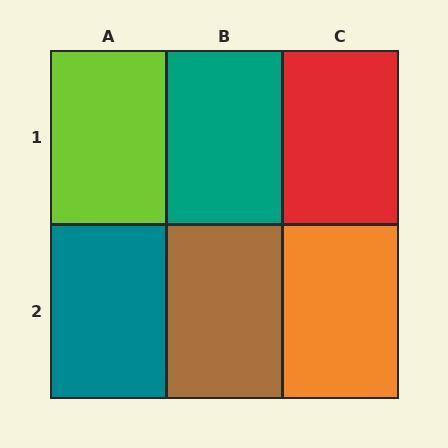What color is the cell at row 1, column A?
Lime.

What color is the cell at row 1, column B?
Teal.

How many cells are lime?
1 cell is lime.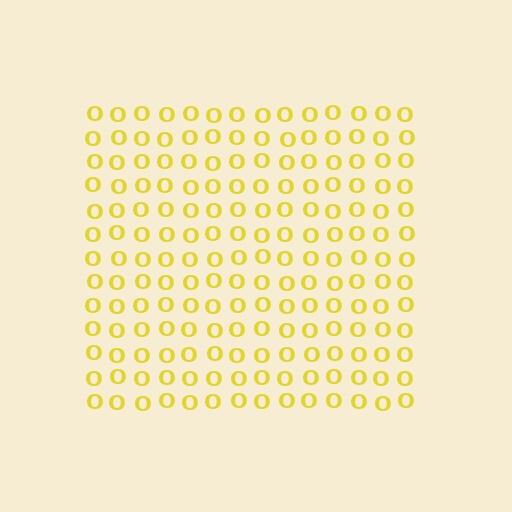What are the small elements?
The small elements are letter O's.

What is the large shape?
The large shape is a square.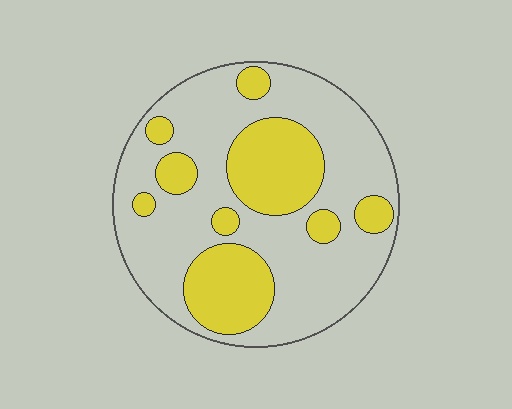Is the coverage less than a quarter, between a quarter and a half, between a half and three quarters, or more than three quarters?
Between a quarter and a half.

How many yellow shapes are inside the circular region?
9.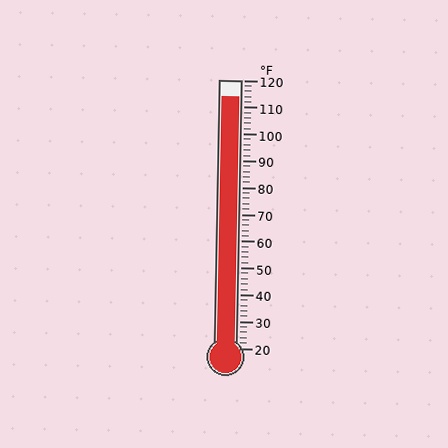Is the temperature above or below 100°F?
The temperature is above 100°F.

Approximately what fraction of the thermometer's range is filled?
The thermometer is filled to approximately 95% of its range.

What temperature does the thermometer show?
The thermometer shows approximately 114°F.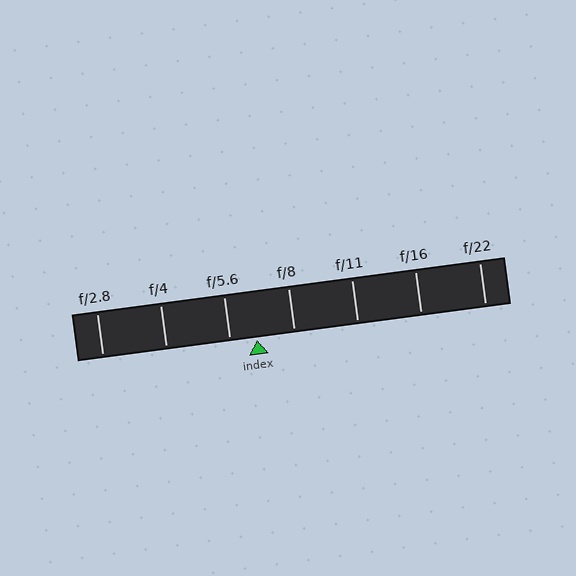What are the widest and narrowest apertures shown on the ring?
The widest aperture shown is f/2.8 and the narrowest is f/22.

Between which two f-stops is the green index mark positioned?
The index mark is between f/5.6 and f/8.